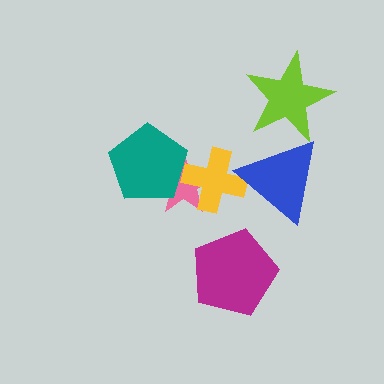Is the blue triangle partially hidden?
No, no other shape covers it.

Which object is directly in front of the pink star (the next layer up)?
The yellow cross is directly in front of the pink star.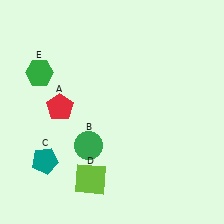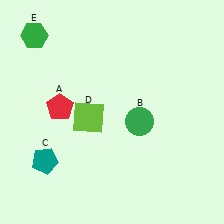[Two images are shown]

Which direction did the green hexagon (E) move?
The green hexagon (E) moved up.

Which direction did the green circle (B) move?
The green circle (B) moved right.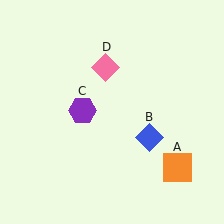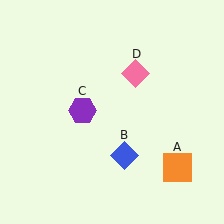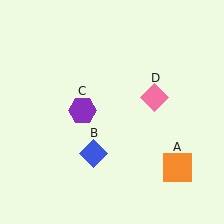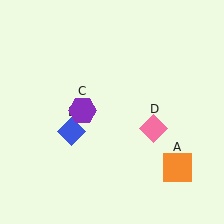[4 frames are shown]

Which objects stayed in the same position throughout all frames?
Orange square (object A) and purple hexagon (object C) remained stationary.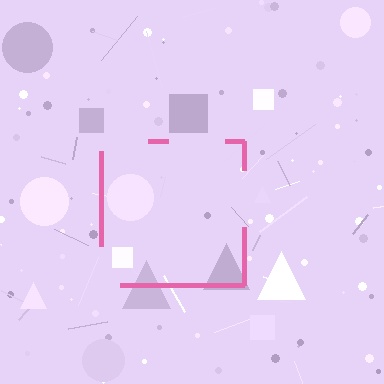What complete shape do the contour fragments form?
The contour fragments form a square.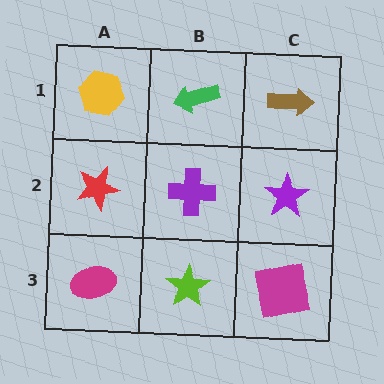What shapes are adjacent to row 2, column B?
A green arrow (row 1, column B), a lime star (row 3, column B), a red star (row 2, column A), a purple star (row 2, column C).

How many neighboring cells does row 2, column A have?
3.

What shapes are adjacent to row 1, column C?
A purple star (row 2, column C), a green arrow (row 1, column B).